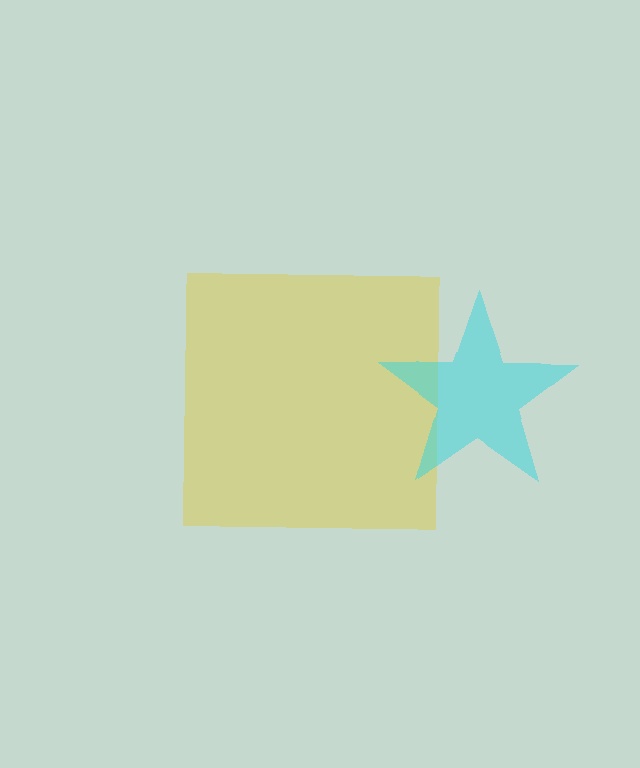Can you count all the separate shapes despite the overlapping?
Yes, there are 2 separate shapes.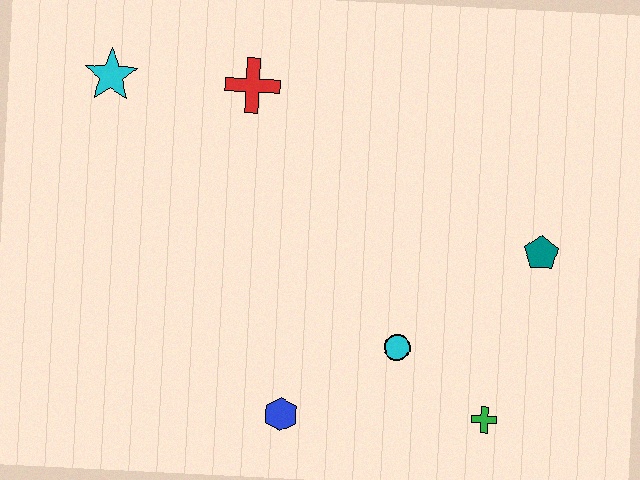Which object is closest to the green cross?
The cyan circle is closest to the green cross.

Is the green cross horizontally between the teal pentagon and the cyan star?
Yes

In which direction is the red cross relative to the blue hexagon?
The red cross is above the blue hexagon.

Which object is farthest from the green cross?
The cyan star is farthest from the green cross.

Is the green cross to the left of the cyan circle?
No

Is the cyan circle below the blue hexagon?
No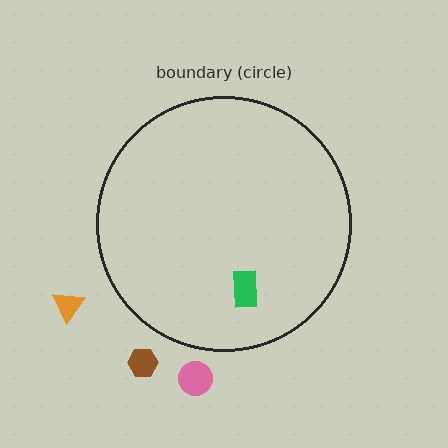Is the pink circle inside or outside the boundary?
Outside.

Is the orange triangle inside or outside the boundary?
Outside.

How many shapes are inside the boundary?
1 inside, 3 outside.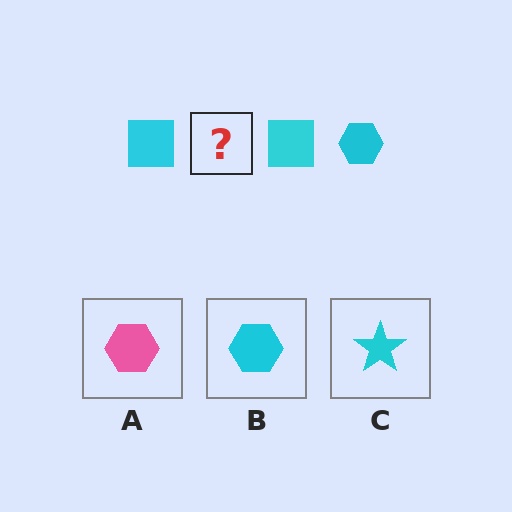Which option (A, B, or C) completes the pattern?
B.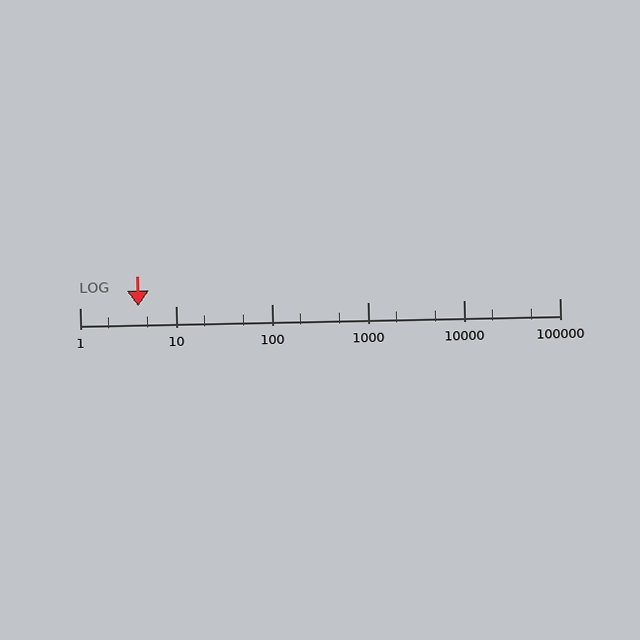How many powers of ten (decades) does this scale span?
The scale spans 5 decades, from 1 to 100000.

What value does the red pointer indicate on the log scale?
The pointer indicates approximately 4.1.